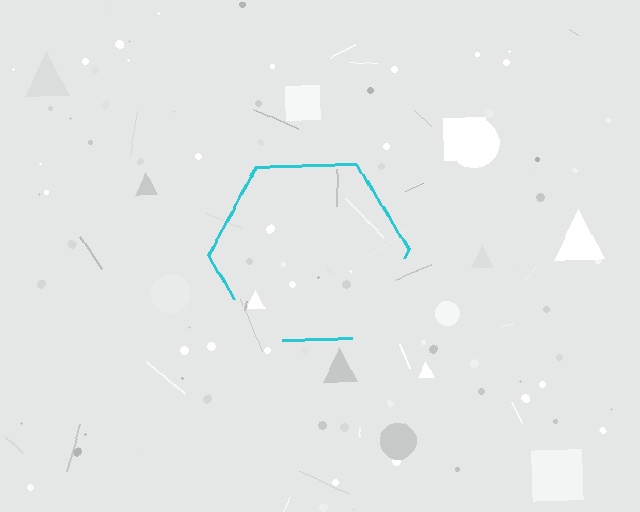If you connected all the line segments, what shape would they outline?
They would outline a hexagon.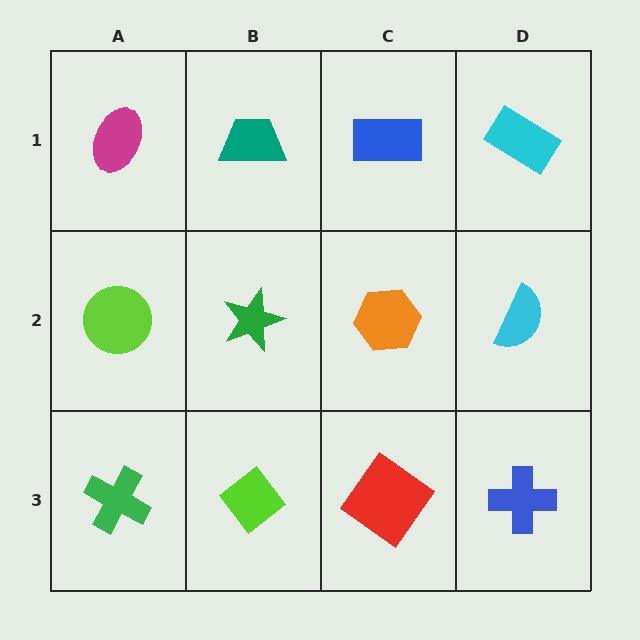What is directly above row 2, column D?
A cyan rectangle.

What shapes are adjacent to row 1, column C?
An orange hexagon (row 2, column C), a teal trapezoid (row 1, column B), a cyan rectangle (row 1, column D).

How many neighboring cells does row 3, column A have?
2.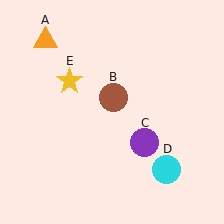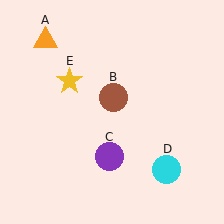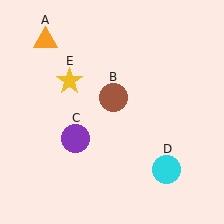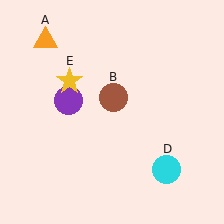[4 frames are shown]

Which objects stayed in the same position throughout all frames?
Orange triangle (object A) and brown circle (object B) and cyan circle (object D) and yellow star (object E) remained stationary.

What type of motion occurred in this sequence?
The purple circle (object C) rotated clockwise around the center of the scene.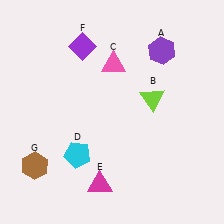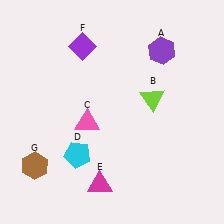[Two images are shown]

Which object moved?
The pink triangle (C) moved down.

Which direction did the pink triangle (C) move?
The pink triangle (C) moved down.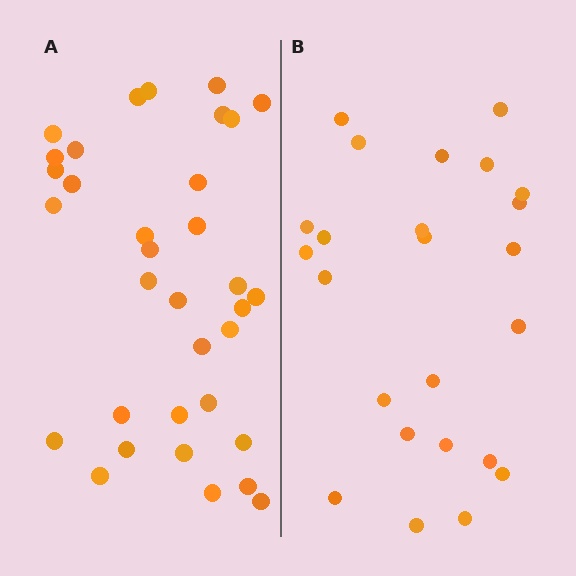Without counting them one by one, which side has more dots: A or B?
Region A (the left region) has more dots.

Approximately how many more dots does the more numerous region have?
Region A has roughly 10 or so more dots than region B.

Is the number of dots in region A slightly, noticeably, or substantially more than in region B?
Region A has noticeably more, but not dramatically so. The ratio is roughly 1.4 to 1.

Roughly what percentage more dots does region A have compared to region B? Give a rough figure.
About 40% more.